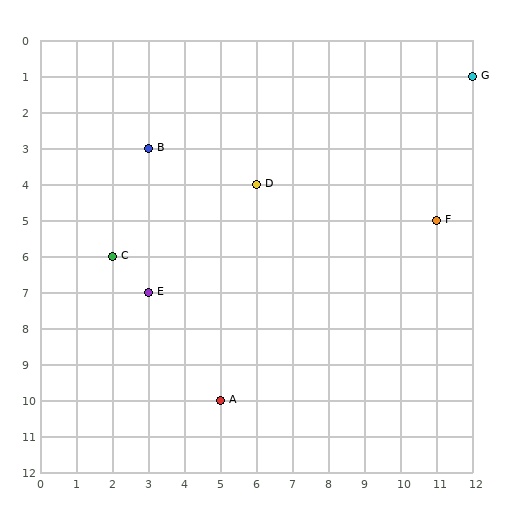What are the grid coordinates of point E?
Point E is at grid coordinates (3, 7).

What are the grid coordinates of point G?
Point G is at grid coordinates (12, 1).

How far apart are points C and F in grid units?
Points C and F are 9 columns and 1 row apart (about 9.1 grid units diagonally).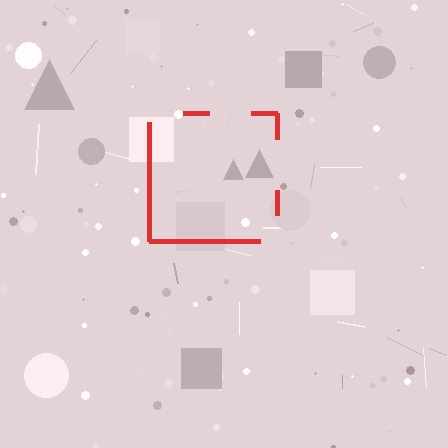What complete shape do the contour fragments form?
The contour fragments form a square.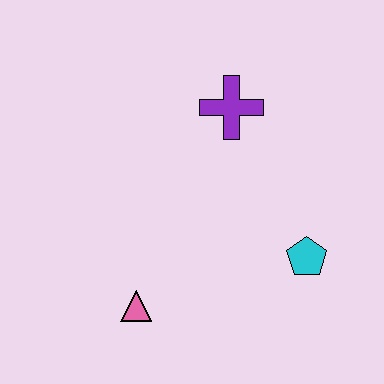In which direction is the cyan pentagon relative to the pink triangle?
The cyan pentagon is to the right of the pink triangle.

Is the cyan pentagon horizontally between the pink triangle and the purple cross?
No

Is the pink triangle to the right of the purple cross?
No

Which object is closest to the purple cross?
The cyan pentagon is closest to the purple cross.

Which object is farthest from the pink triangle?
The purple cross is farthest from the pink triangle.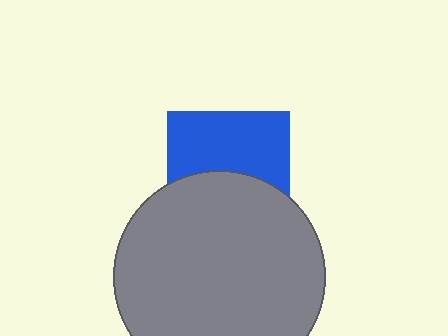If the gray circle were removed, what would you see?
You would see the complete blue square.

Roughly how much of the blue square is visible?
About half of it is visible (roughly 53%).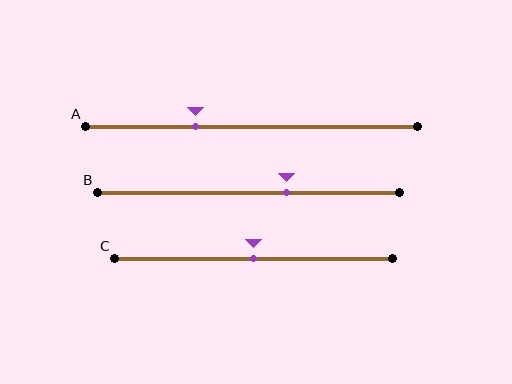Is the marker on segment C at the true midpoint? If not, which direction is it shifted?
Yes, the marker on segment C is at the true midpoint.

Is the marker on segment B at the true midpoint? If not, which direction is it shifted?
No, the marker on segment B is shifted to the right by about 13% of the segment length.